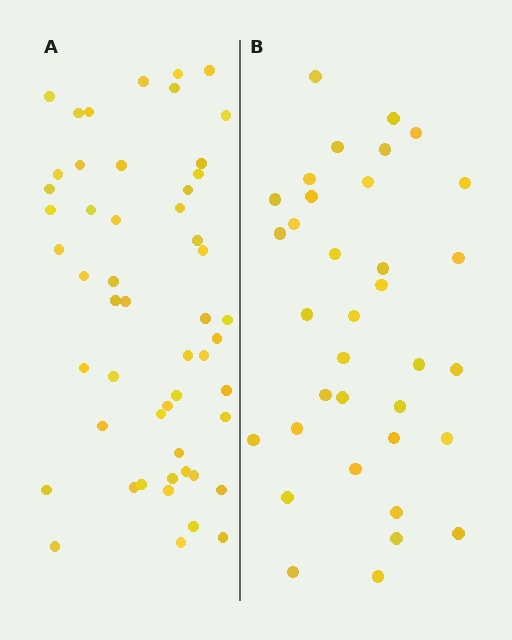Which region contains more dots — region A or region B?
Region A (the left region) has more dots.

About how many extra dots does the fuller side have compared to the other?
Region A has approximately 15 more dots than region B.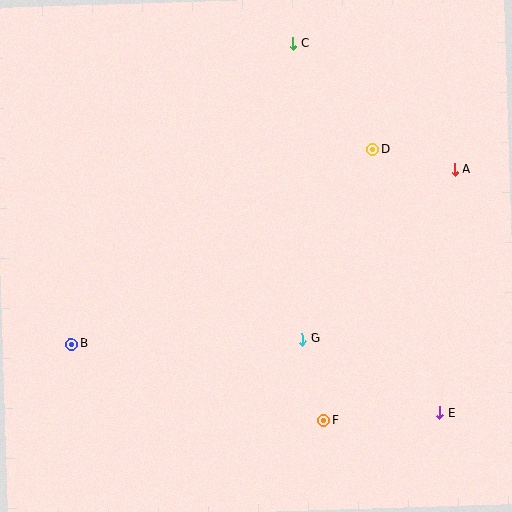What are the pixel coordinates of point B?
Point B is at (72, 344).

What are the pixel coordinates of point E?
Point E is at (440, 413).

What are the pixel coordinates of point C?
Point C is at (293, 44).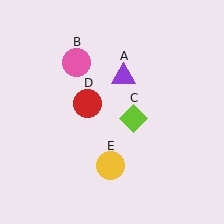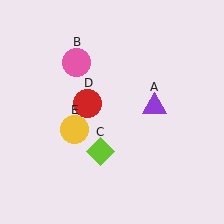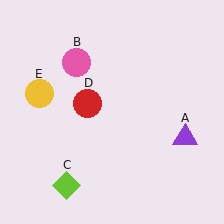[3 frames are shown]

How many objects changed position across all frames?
3 objects changed position: purple triangle (object A), lime diamond (object C), yellow circle (object E).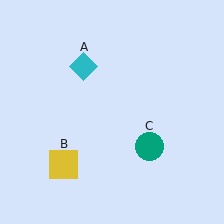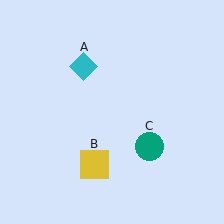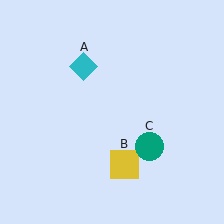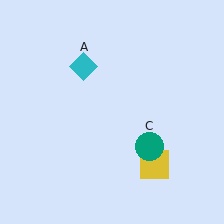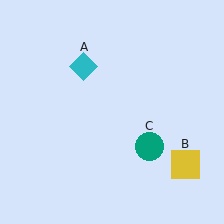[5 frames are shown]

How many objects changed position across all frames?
1 object changed position: yellow square (object B).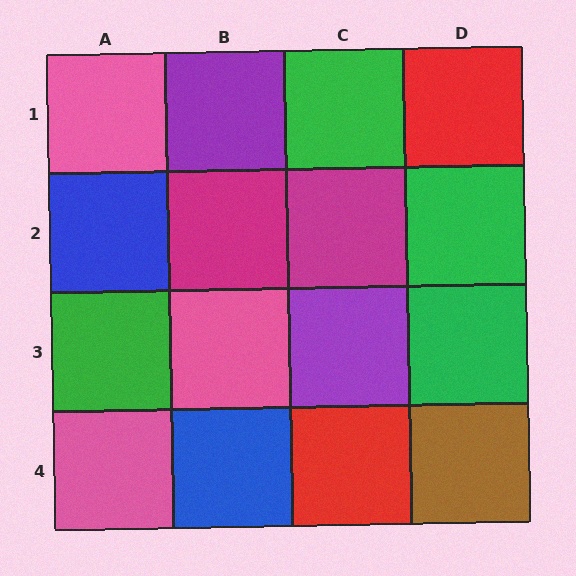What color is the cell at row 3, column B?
Pink.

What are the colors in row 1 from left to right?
Pink, purple, green, red.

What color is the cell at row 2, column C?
Magenta.